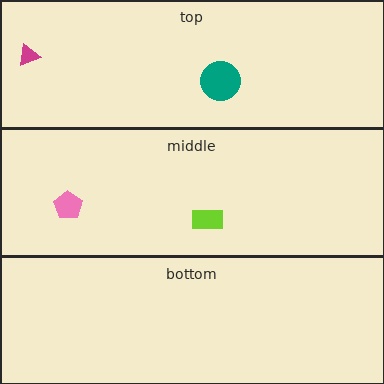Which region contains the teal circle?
The top region.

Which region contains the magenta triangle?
The top region.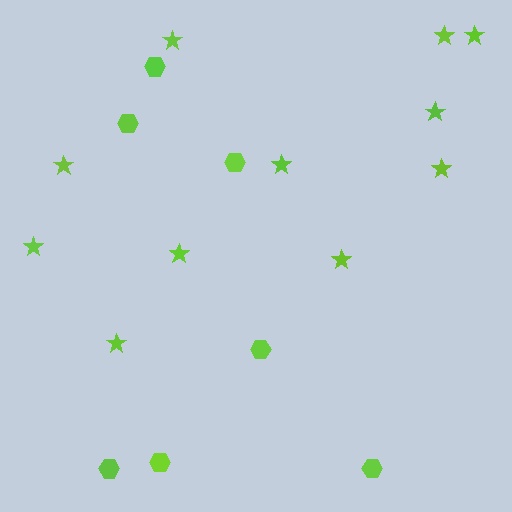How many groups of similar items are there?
There are 2 groups: one group of hexagons (7) and one group of stars (11).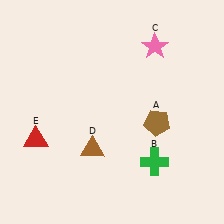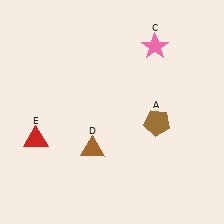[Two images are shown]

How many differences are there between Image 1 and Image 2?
There is 1 difference between the two images.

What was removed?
The green cross (B) was removed in Image 2.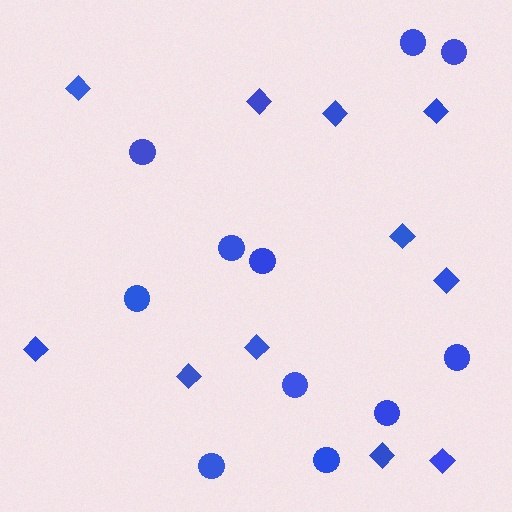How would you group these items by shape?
There are 2 groups: one group of circles (11) and one group of diamonds (11).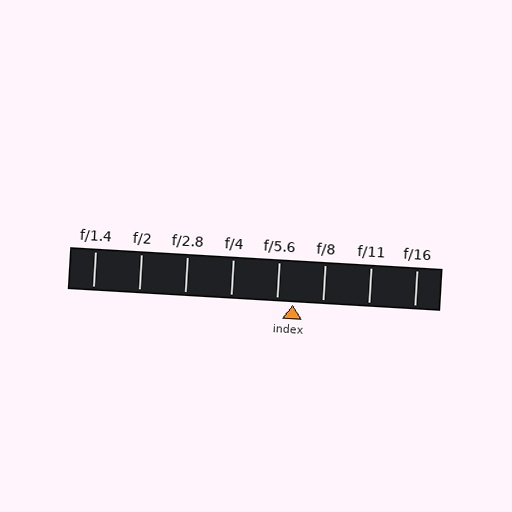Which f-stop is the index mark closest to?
The index mark is closest to f/5.6.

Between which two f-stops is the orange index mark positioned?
The index mark is between f/5.6 and f/8.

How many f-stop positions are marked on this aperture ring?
There are 8 f-stop positions marked.